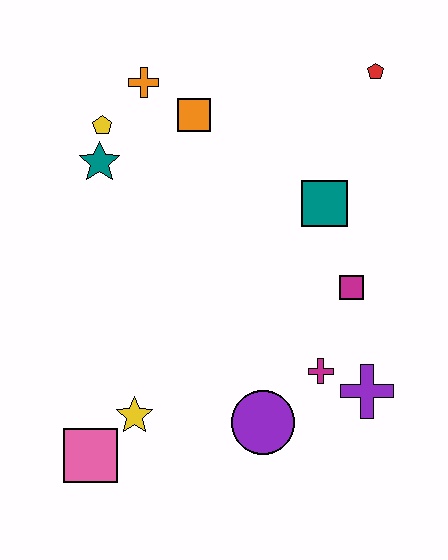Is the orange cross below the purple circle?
No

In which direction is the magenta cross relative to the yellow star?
The magenta cross is to the right of the yellow star.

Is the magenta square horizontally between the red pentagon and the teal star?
Yes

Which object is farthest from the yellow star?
The red pentagon is farthest from the yellow star.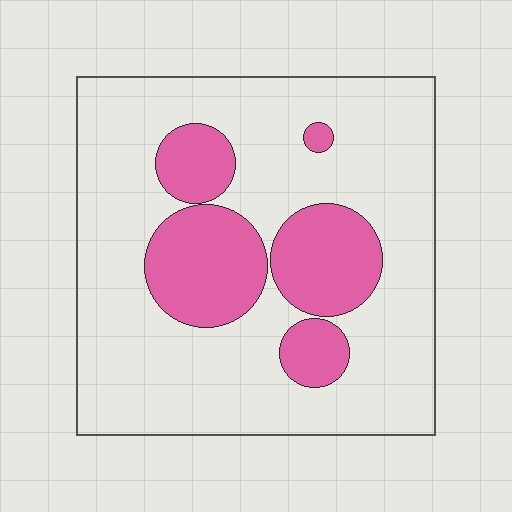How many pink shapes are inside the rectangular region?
5.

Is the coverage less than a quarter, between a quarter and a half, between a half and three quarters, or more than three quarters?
Less than a quarter.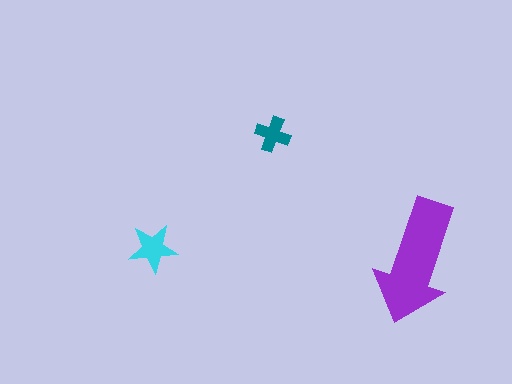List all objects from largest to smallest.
The purple arrow, the cyan star, the teal cross.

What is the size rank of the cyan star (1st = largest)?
2nd.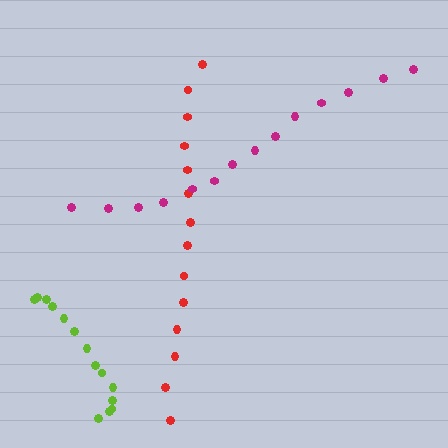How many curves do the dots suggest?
There are 3 distinct paths.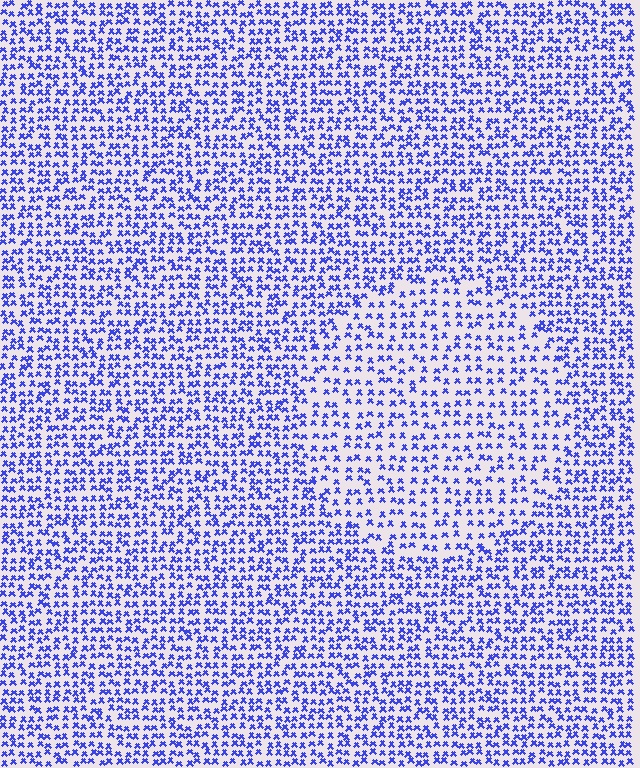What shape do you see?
I see a circle.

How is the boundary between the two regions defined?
The boundary is defined by a change in element density (approximately 1.6x ratio). All elements are the same color, size, and shape.